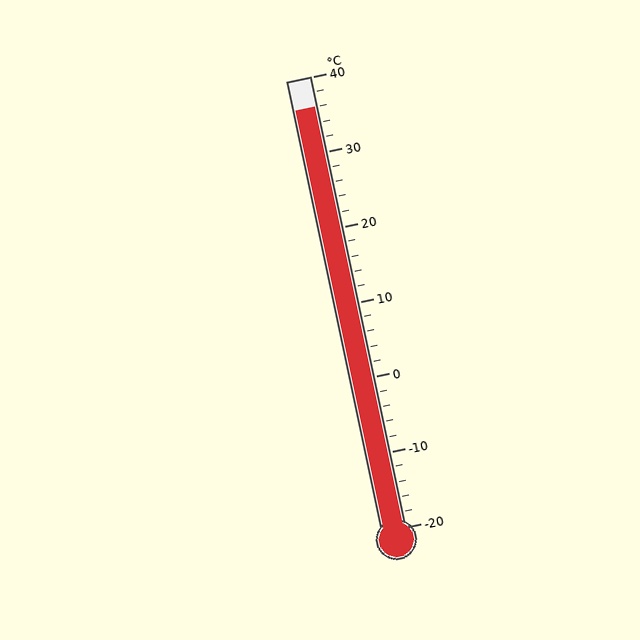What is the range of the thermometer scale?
The thermometer scale ranges from -20°C to 40°C.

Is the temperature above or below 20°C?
The temperature is above 20°C.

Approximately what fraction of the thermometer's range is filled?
The thermometer is filled to approximately 95% of its range.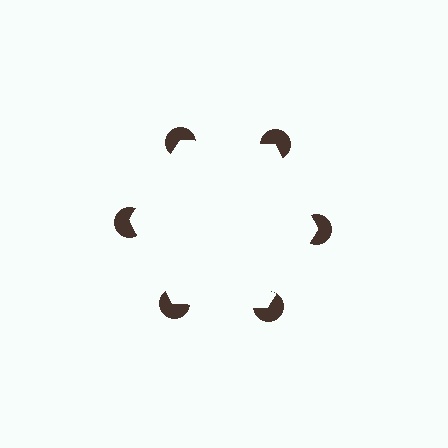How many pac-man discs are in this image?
There are 6 — one at each vertex of the illusory hexagon.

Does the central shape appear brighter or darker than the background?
It typically appears slightly brighter than the background, even though no actual brightness change is drawn.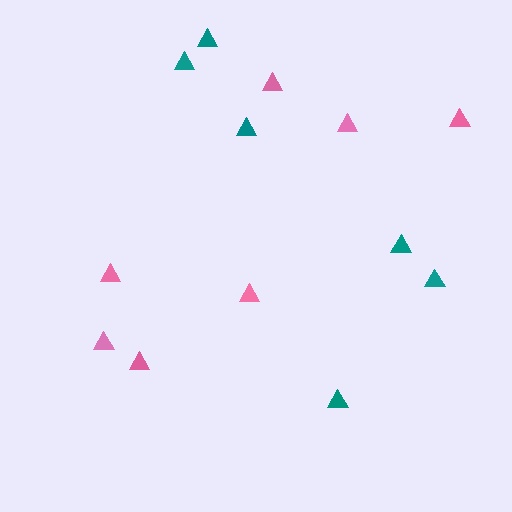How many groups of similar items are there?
There are 2 groups: one group of pink triangles (7) and one group of teal triangles (6).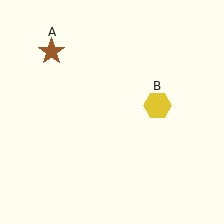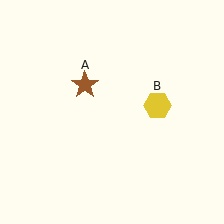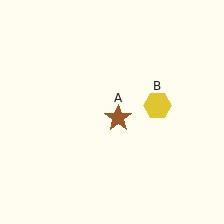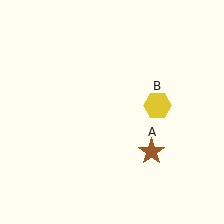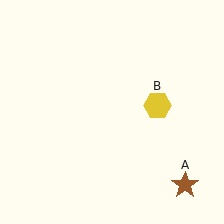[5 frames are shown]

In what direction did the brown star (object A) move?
The brown star (object A) moved down and to the right.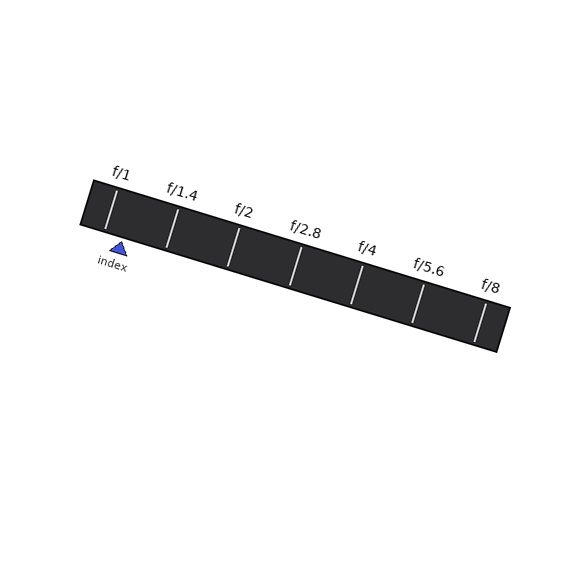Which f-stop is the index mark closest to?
The index mark is closest to f/1.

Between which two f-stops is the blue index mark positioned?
The index mark is between f/1 and f/1.4.